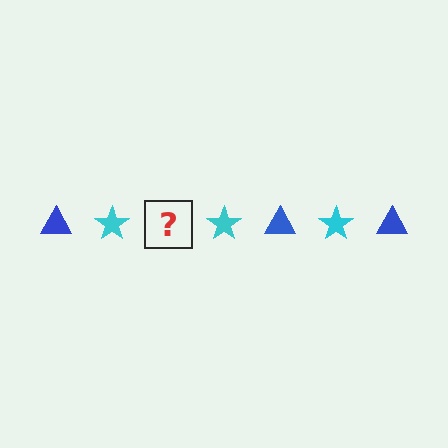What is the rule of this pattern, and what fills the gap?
The rule is that the pattern alternates between blue triangle and cyan star. The gap should be filled with a blue triangle.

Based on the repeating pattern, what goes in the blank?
The blank should be a blue triangle.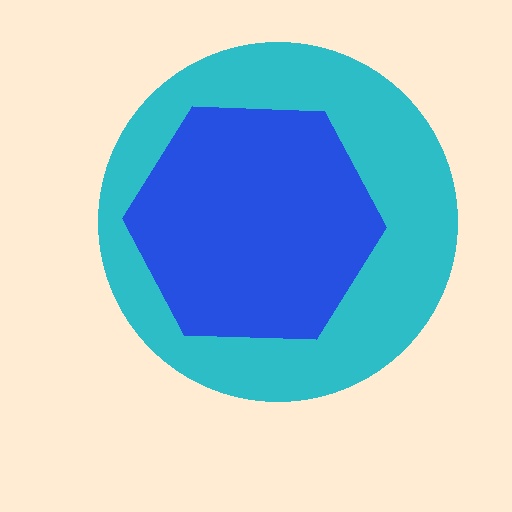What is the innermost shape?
The blue hexagon.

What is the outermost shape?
The cyan circle.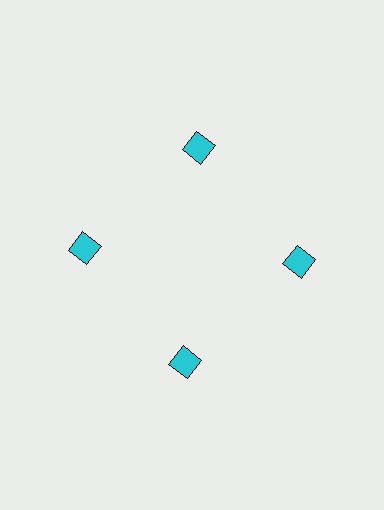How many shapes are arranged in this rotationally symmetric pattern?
There are 4 shapes, arranged in 4 groups of 1.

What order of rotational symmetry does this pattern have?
This pattern has 4-fold rotational symmetry.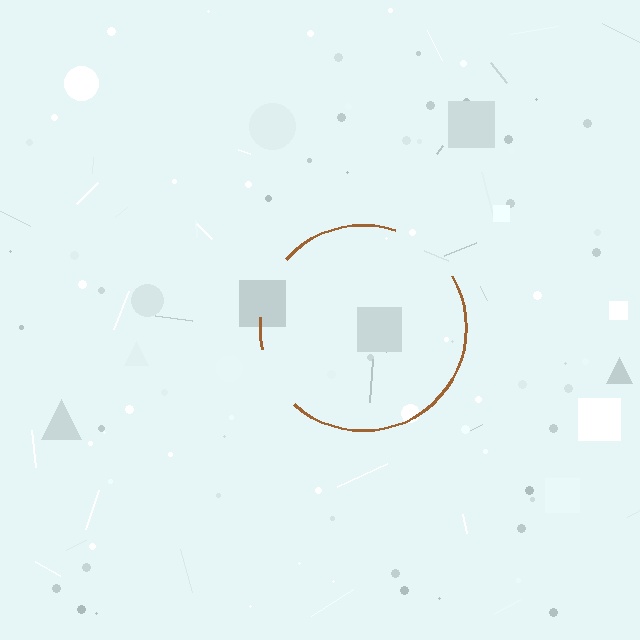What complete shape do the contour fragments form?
The contour fragments form a circle.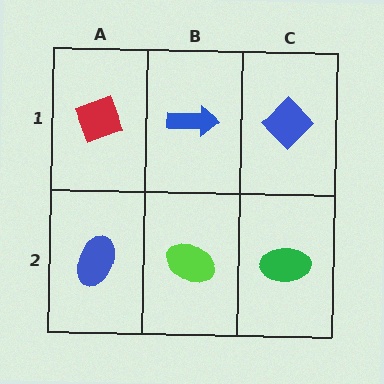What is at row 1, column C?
A blue diamond.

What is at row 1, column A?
A red diamond.